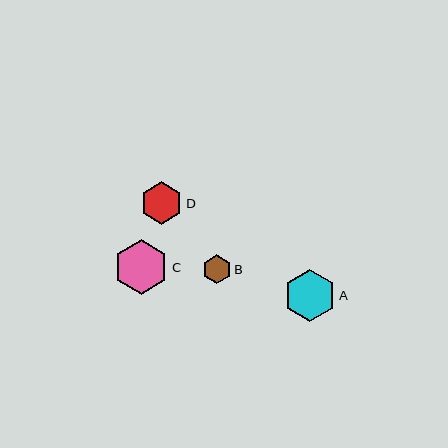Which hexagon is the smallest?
Hexagon B is the smallest with a size of approximately 29 pixels.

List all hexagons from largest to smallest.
From largest to smallest: C, A, D, B.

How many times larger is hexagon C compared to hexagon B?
Hexagon C is approximately 1.9 times the size of hexagon B.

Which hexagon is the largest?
Hexagon C is the largest with a size of approximately 55 pixels.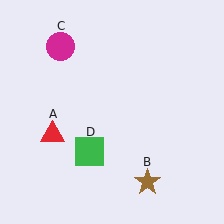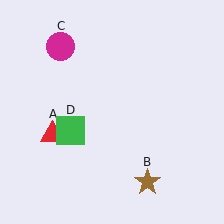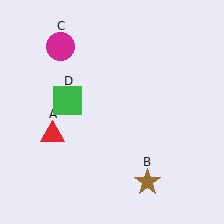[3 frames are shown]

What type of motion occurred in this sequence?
The green square (object D) rotated clockwise around the center of the scene.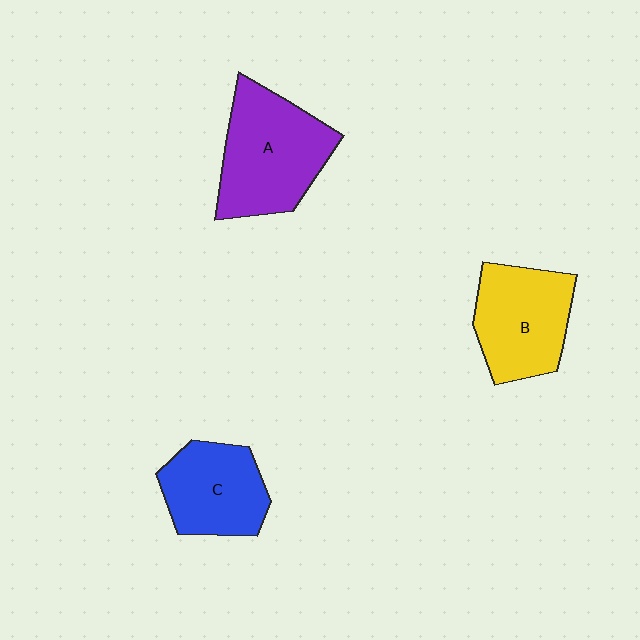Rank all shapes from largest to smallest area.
From largest to smallest: A (purple), B (yellow), C (blue).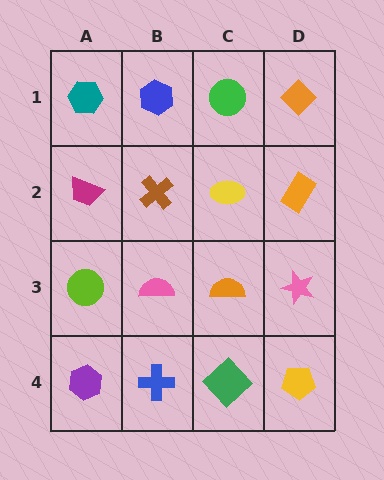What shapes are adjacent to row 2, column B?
A blue hexagon (row 1, column B), a pink semicircle (row 3, column B), a magenta trapezoid (row 2, column A), a yellow ellipse (row 2, column C).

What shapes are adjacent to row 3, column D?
An orange rectangle (row 2, column D), a yellow pentagon (row 4, column D), an orange semicircle (row 3, column C).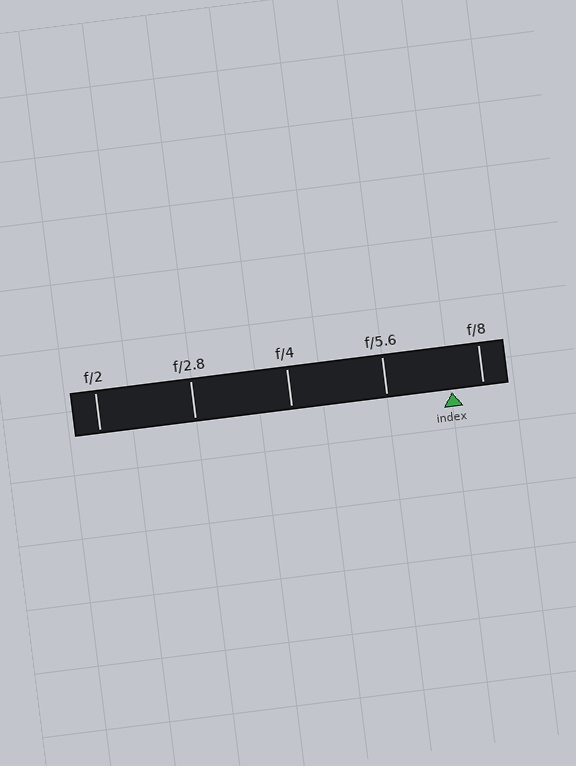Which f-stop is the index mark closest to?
The index mark is closest to f/8.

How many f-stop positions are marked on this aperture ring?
There are 5 f-stop positions marked.